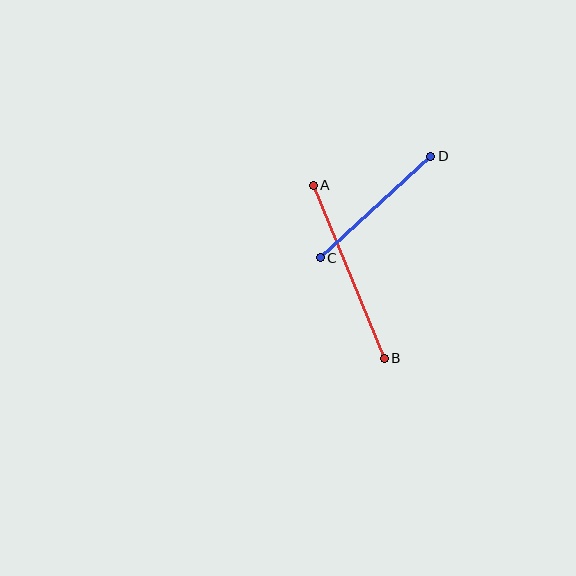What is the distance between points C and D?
The distance is approximately 150 pixels.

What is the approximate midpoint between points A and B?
The midpoint is at approximately (349, 272) pixels.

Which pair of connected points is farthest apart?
Points A and B are farthest apart.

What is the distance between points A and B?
The distance is approximately 187 pixels.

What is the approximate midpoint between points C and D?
The midpoint is at approximately (375, 207) pixels.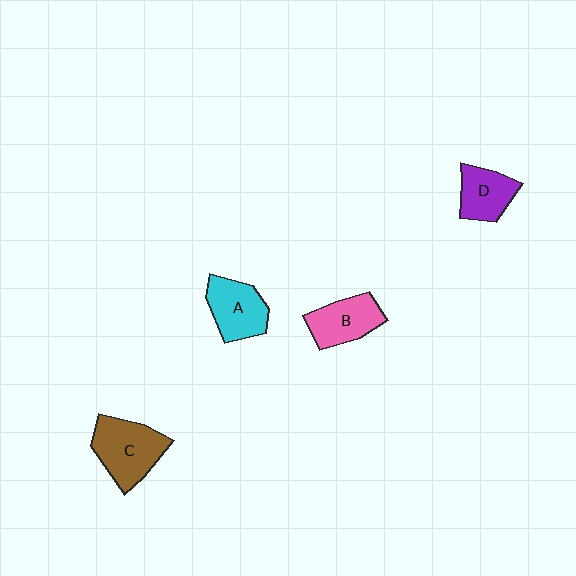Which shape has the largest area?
Shape C (brown).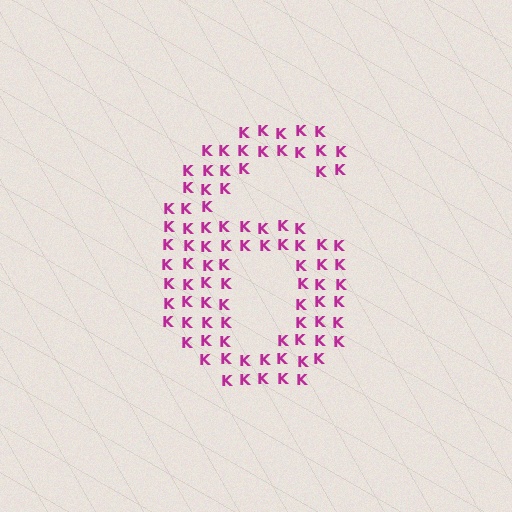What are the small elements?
The small elements are letter K's.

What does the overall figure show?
The overall figure shows the digit 6.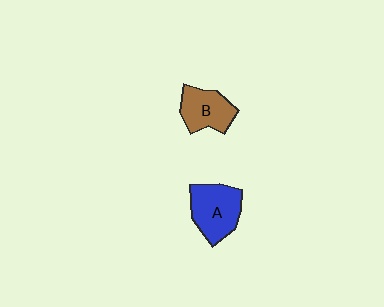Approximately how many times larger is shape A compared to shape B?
Approximately 1.2 times.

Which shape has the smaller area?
Shape B (brown).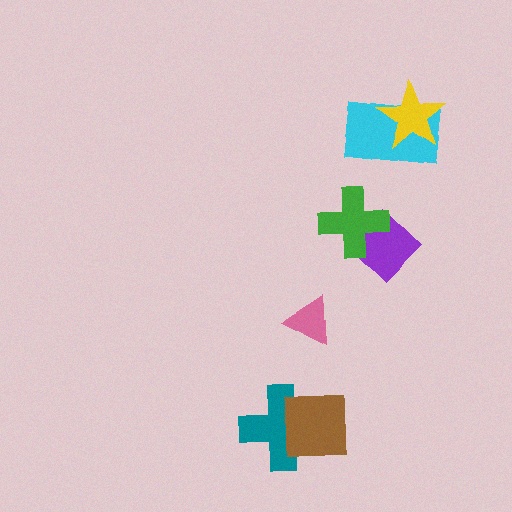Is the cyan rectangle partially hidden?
Yes, it is partially covered by another shape.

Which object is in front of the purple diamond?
The green cross is in front of the purple diamond.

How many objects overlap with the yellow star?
1 object overlaps with the yellow star.